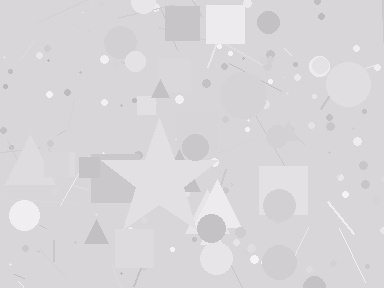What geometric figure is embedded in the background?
A star is embedded in the background.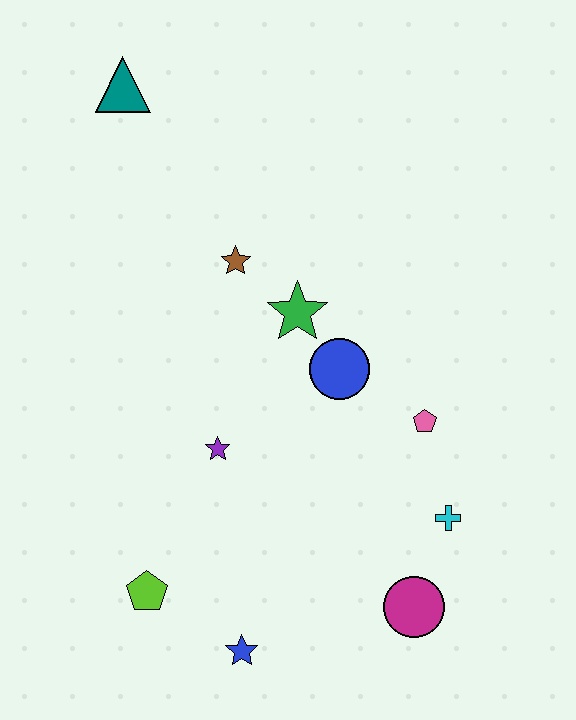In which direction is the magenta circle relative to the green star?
The magenta circle is below the green star.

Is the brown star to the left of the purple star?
No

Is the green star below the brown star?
Yes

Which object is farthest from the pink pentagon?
The teal triangle is farthest from the pink pentagon.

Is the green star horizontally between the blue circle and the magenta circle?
No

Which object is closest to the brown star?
The green star is closest to the brown star.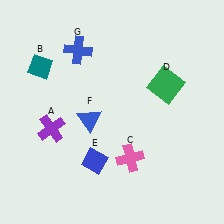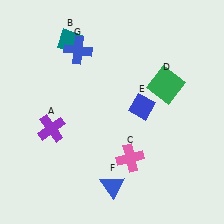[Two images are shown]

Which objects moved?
The objects that moved are: the teal diamond (B), the blue diamond (E), the blue triangle (F).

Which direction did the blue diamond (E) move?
The blue diamond (E) moved up.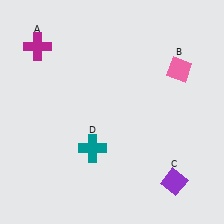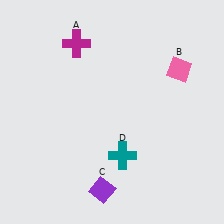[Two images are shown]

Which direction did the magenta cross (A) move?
The magenta cross (A) moved right.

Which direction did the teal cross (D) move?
The teal cross (D) moved right.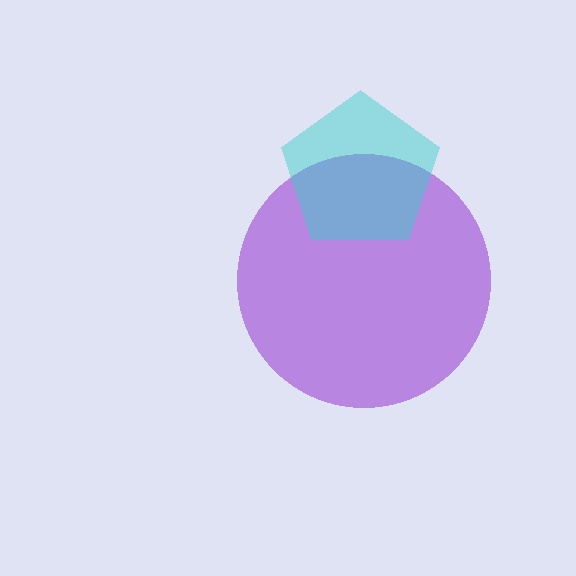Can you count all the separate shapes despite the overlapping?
Yes, there are 2 separate shapes.